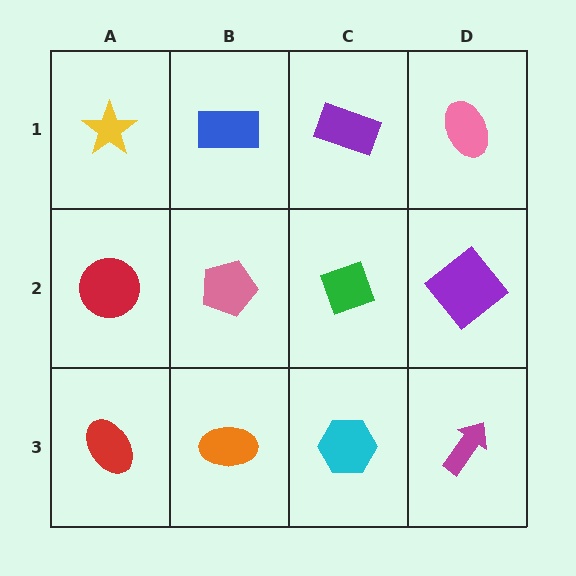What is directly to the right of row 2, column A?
A pink pentagon.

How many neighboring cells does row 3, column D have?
2.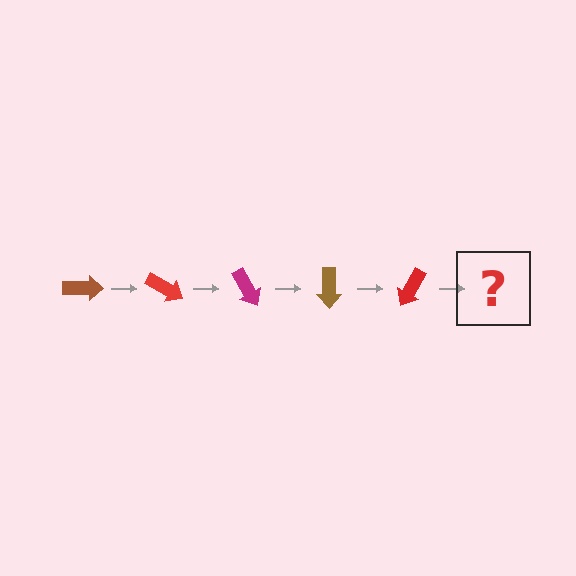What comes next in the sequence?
The next element should be a magenta arrow, rotated 150 degrees from the start.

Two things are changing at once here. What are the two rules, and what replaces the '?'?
The two rules are that it rotates 30 degrees each step and the color cycles through brown, red, and magenta. The '?' should be a magenta arrow, rotated 150 degrees from the start.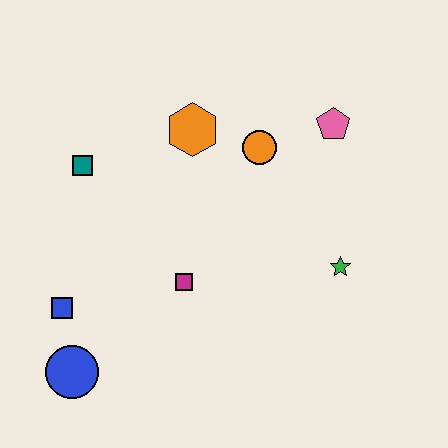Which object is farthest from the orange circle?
The blue circle is farthest from the orange circle.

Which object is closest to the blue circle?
The blue square is closest to the blue circle.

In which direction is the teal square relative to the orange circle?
The teal square is to the left of the orange circle.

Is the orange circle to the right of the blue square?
Yes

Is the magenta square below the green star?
Yes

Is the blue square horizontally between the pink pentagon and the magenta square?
No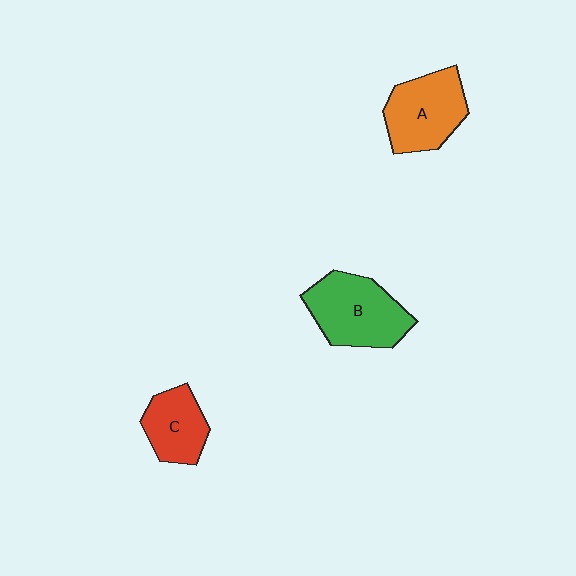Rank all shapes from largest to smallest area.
From largest to smallest: B (green), A (orange), C (red).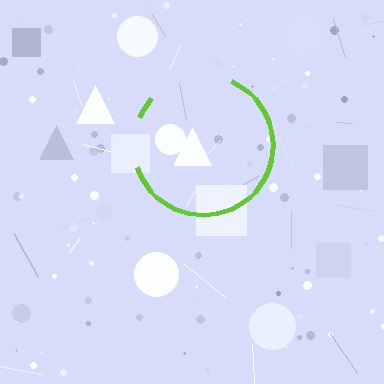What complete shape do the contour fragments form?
The contour fragments form a circle.